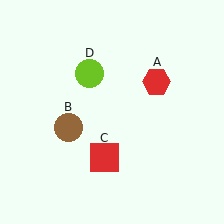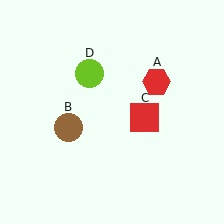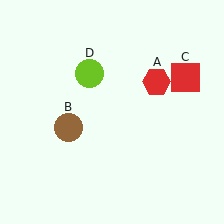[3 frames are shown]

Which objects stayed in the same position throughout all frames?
Red hexagon (object A) and brown circle (object B) and lime circle (object D) remained stationary.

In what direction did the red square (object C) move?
The red square (object C) moved up and to the right.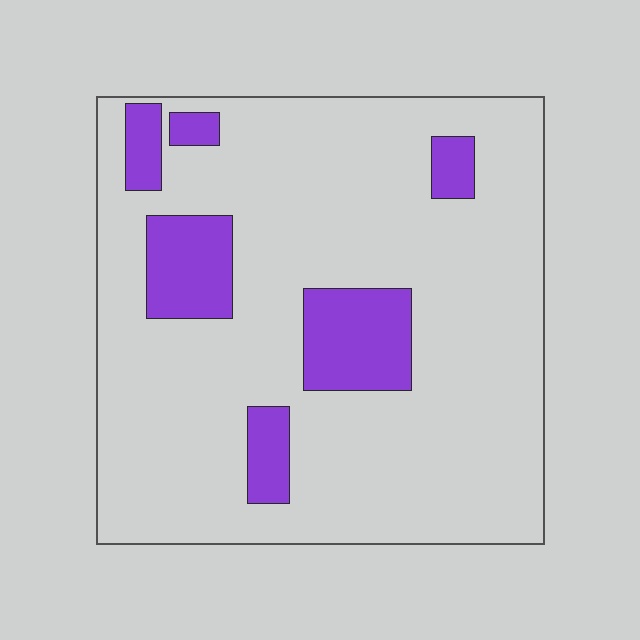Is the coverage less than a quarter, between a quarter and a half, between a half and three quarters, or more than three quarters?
Less than a quarter.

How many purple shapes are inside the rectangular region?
6.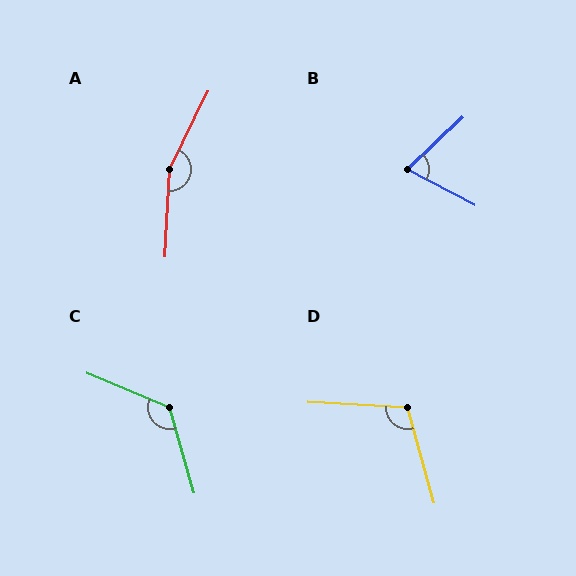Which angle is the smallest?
B, at approximately 71 degrees.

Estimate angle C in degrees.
Approximately 129 degrees.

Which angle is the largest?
A, at approximately 156 degrees.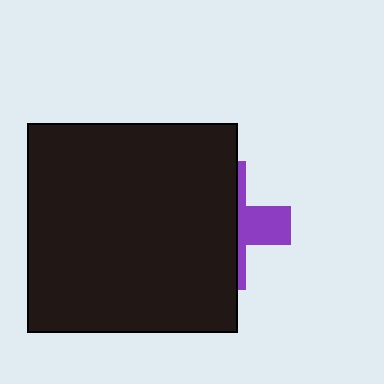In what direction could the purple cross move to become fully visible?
The purple cross could move right. That would shift it out from behind the black square entirely.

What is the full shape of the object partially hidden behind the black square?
The partially hidden object is a purple cross.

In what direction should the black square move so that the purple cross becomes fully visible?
The black square should move left. That is the shortest direction to clear the overlap and leave the purple cross fully visible.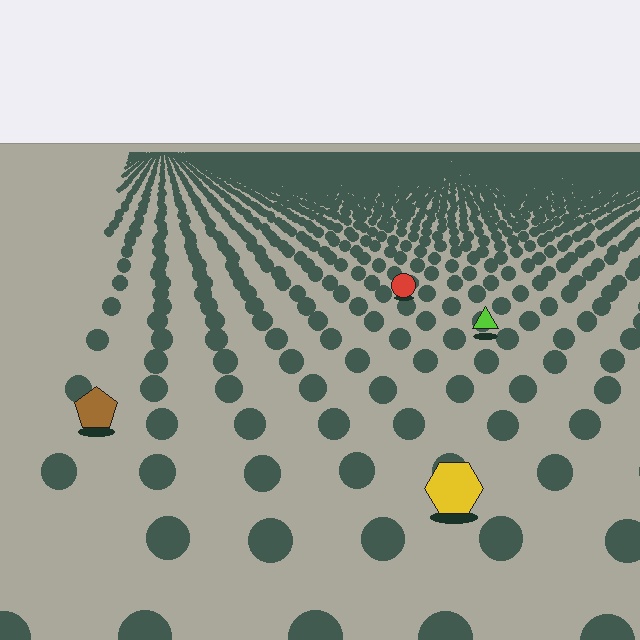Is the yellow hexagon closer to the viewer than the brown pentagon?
Yes. The yellow hexagon is closer — you can tell from the texture gradient: the ground texture is coarser near it.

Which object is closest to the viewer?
The yellow hexagon is closest. The texture marks near it are larger and more spread out.